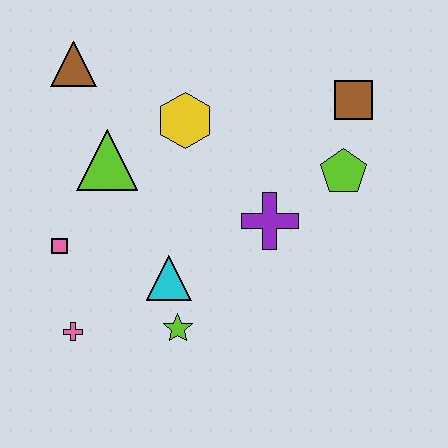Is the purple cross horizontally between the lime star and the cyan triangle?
No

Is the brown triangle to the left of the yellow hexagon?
Yes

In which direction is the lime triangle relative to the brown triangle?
The lime triangle is below the brown triangle.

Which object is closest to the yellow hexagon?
The lime triangle is closest to the yellow hexagon.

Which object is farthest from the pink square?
The brown square is farthest from the pink square.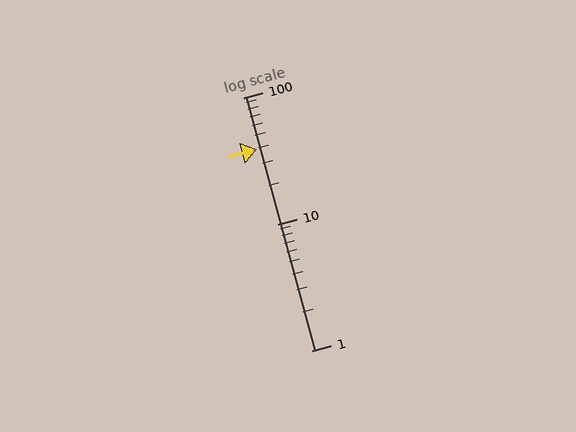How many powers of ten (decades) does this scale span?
The scale spans 2 decades, from 1 to 100.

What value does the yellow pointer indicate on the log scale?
The pointer indicates approximately 39.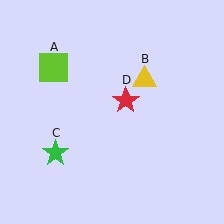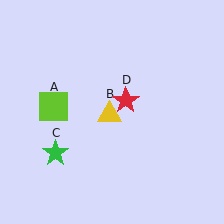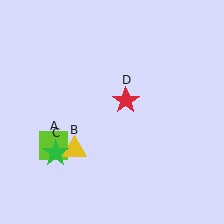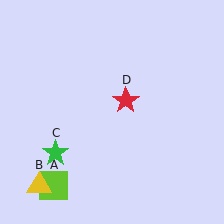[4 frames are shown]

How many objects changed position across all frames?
2 objects changed position: lime square (object A), yellow triangle (object B).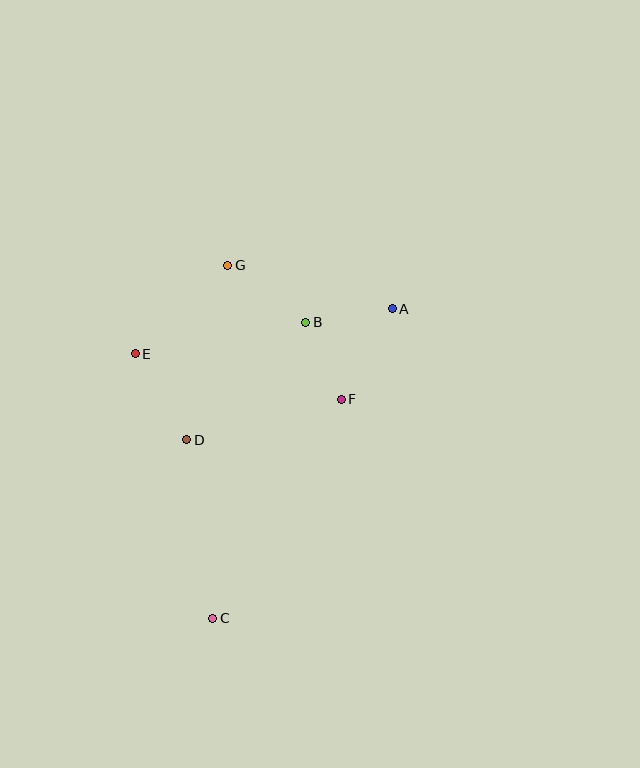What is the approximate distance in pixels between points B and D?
The distance between B and D is approximately 167 pixels.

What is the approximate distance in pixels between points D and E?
The distance between D and E is approximately 100 pixels.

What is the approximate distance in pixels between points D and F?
The distance between D and F is approximately 160 pixels.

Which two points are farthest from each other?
Points A and C are farthest from each other.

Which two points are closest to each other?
Points B and F are closest to each other.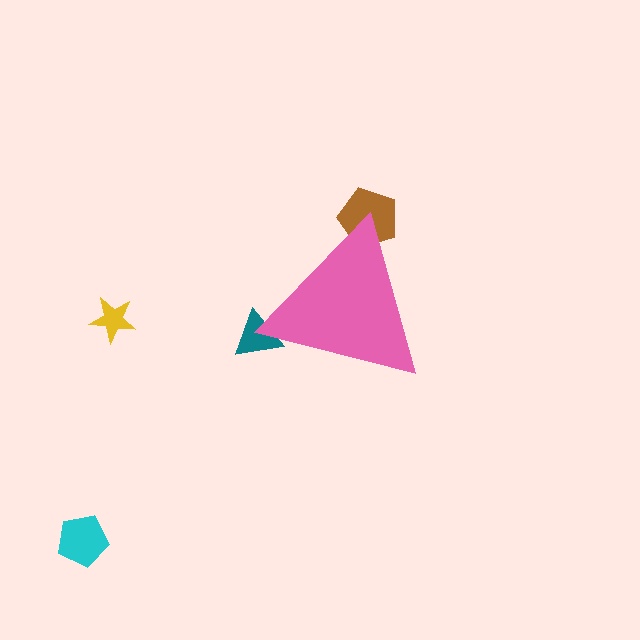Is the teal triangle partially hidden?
Yes, the teal triangle is partially hidden behind the pink triangle.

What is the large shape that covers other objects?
A pink triangle.